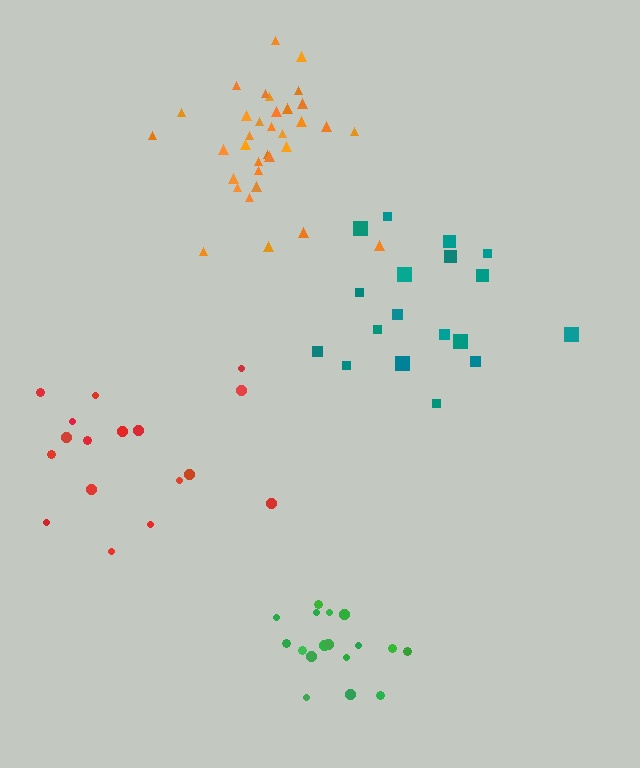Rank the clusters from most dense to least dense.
green, orange, teal, red.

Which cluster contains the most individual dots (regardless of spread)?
Orange (35).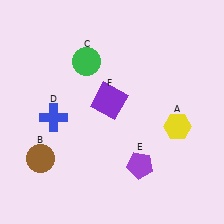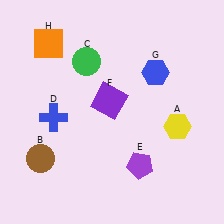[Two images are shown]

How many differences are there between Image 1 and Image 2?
There are 2 differences between the two images.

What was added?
A blue hexagon (G), an orange square (H) were added in Image 2.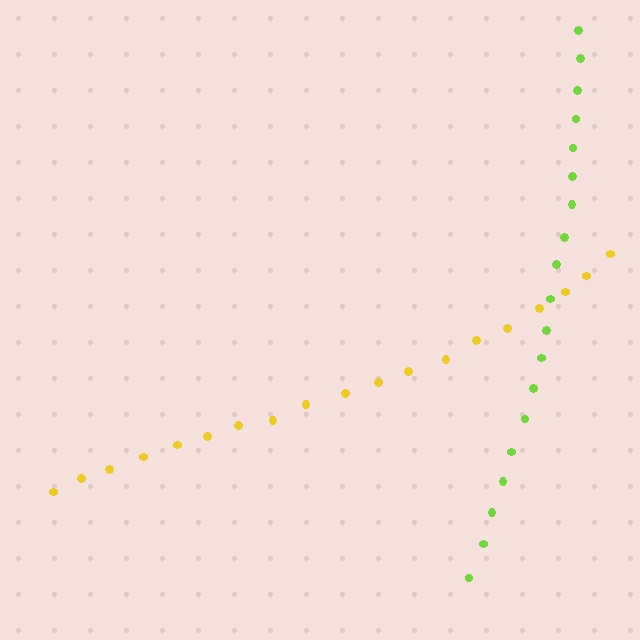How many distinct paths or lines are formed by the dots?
There are 2 distinct paths.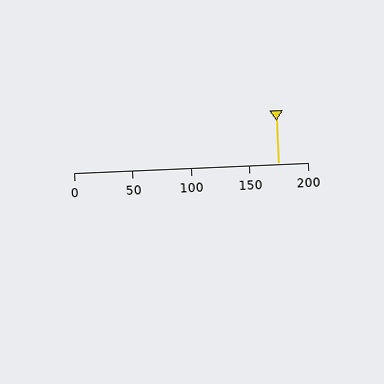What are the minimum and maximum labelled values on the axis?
The axis runs from 0 to 200.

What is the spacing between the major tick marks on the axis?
The major ticks are spaced 50 apart.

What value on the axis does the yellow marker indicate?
The marker indicates approximately 175.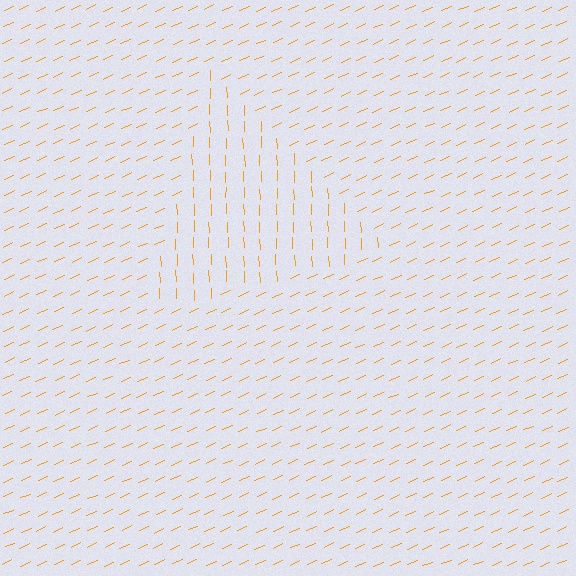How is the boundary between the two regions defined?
The boundary is defined purely by a change in line orientation (approximately 68 degrees difference). All lines are the same color and thickness.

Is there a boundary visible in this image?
Yes, there is a texture boundary formed by a change in line orientation.